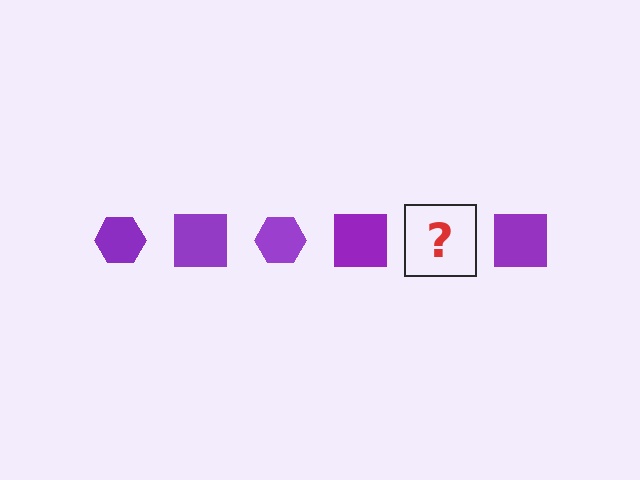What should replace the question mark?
The question mark should be replaced with a purple hexagon.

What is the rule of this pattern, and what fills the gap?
The rule is that the pattern cycles through hexagon, square shapes in purple. The gap should be filled with a purple hexagon.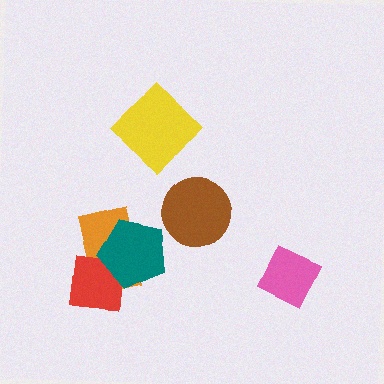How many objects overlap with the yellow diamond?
0 objects overlap with the yellow diamond.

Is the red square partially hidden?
Yes, it is partially covered by another shape.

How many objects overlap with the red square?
2 objects overlap with the red square.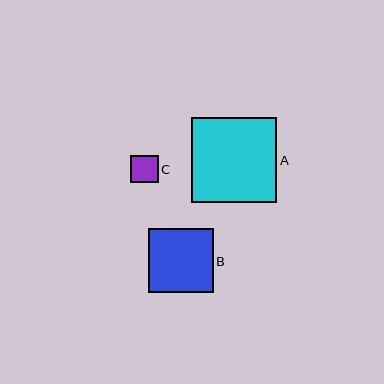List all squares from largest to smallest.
From largest to smallest: A, B, C.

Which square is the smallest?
Square C is the smallest with a size of approximately 28 pixels.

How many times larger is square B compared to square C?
Square B is approximately 2.3 times the size of square C.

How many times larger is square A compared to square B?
Square A is approximately 1.3 times the size of square B.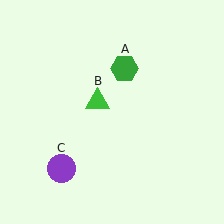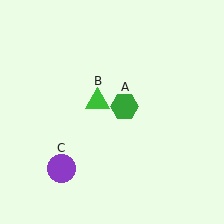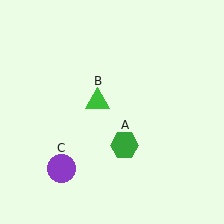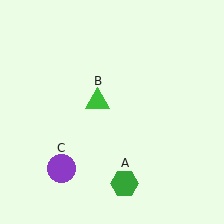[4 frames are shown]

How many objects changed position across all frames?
1 object changed position: green hexagon (object A).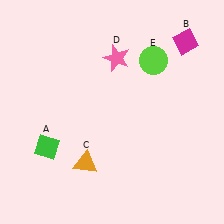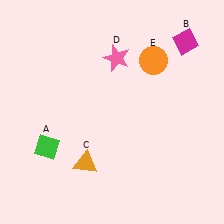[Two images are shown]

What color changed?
The circle (E) changed from lime in Image 1 to orange in Image 2.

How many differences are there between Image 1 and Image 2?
There is 1 difference between the two images.